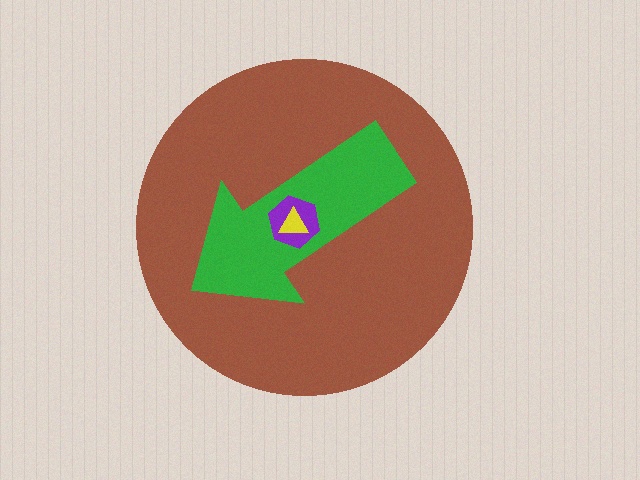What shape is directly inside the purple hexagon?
The yellow triangle.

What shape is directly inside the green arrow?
The purple hexagon.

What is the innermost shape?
The yellow triangle.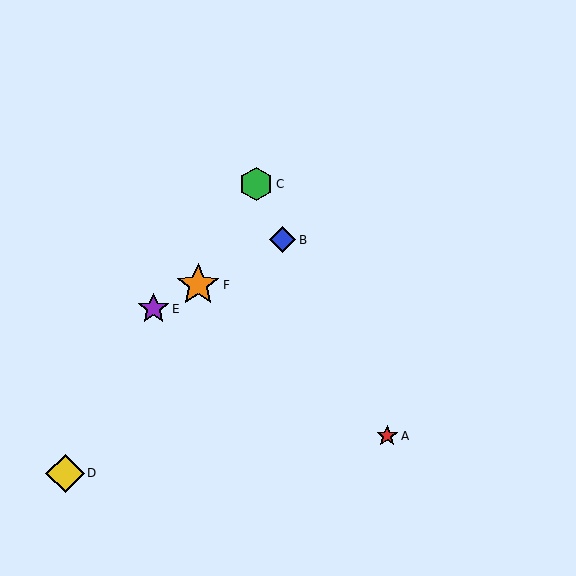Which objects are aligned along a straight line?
Objects B, E, F are aligned along a straight line.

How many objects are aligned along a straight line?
3 objects (B, E, F) are aligned along a straight line.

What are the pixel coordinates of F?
Object F is at (198, 285).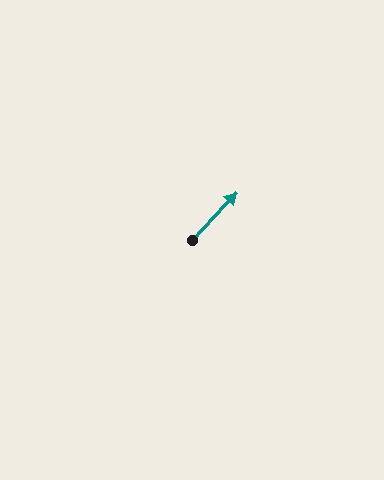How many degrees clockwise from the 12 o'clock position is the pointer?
Approximately 43 degrees.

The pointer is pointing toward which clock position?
Roughly 1 o'clock.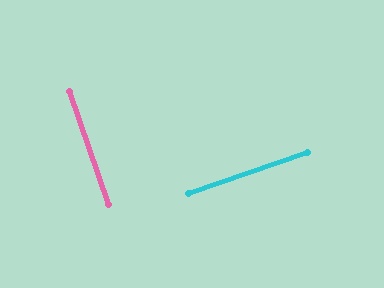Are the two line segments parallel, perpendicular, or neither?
Perpendicular — they meet at approximately 90°.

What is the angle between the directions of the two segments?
Approximately 90 degrees.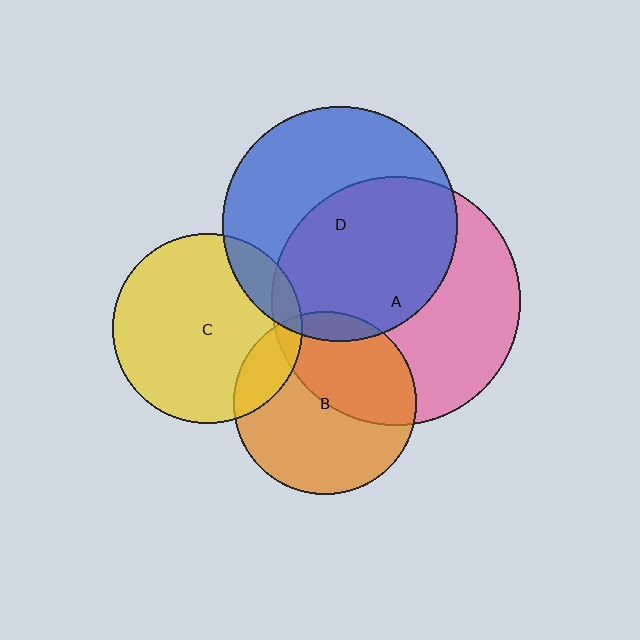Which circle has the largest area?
Circle A (pink).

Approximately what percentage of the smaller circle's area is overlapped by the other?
Approximately 5%.